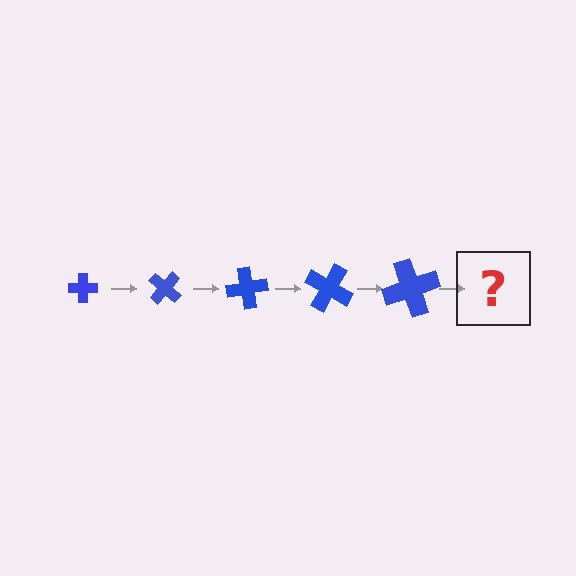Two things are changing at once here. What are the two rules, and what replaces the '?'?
The two rules are that the cross grows larger each step and it rotates 40 degrees each step. The '?' should be a cross, larger than the previous one and rotated 200 degrees from the start.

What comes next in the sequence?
The next element should be a cross, larger than the previous one and rotated 200 degrees from the start.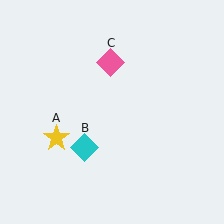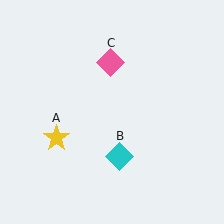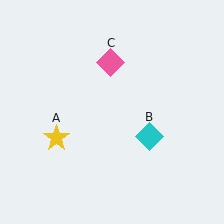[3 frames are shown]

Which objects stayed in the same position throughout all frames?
Yellow star (object A) and pink diamond (object C) remained stationary.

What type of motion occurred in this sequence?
The cyan diamond (object B) rotated counterclockwise around the center of the scene.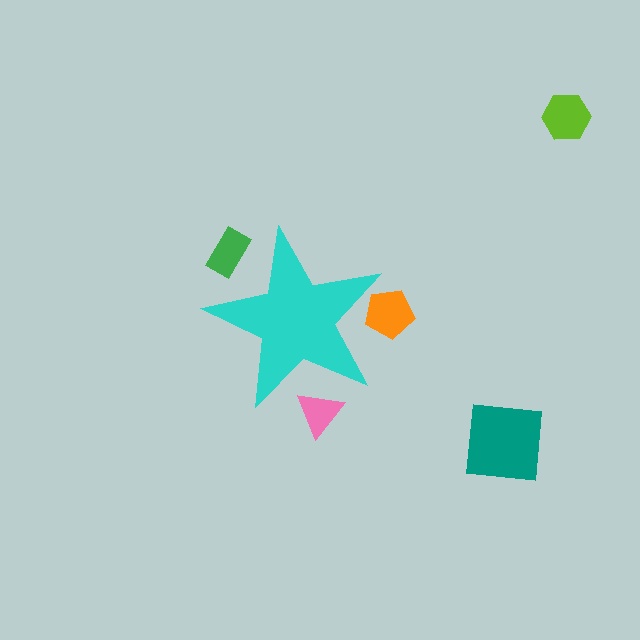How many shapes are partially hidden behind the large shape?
3 shapes are partially hidden.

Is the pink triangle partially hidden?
Yes, the pink triangle is partially hidden behind the cyan star.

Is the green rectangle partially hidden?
Yes, the green rectangle is partially hidden behind the cyan star.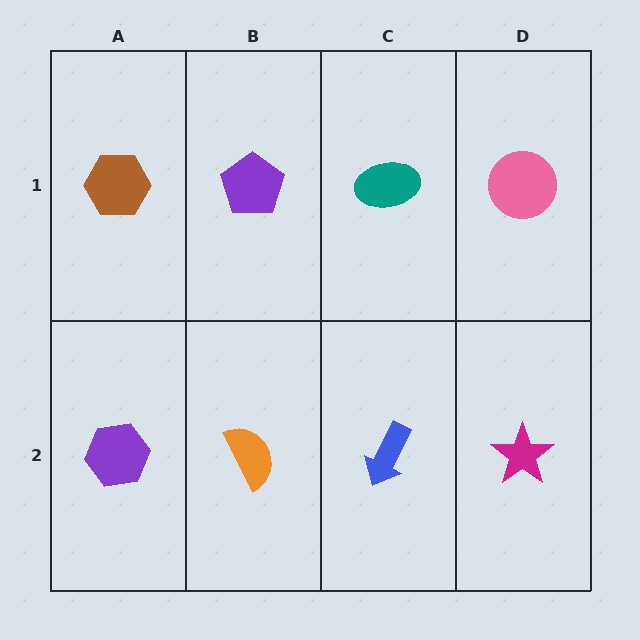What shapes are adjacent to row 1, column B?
An orange semicircle (row 2, column B), a brown hexagon (row 1, column A), a teal ellipse (row 1, column C).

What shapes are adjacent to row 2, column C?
A teal ellipse (row 1, column C), an orange semicircle (row 2, column B), a magenta star (row 2, column D).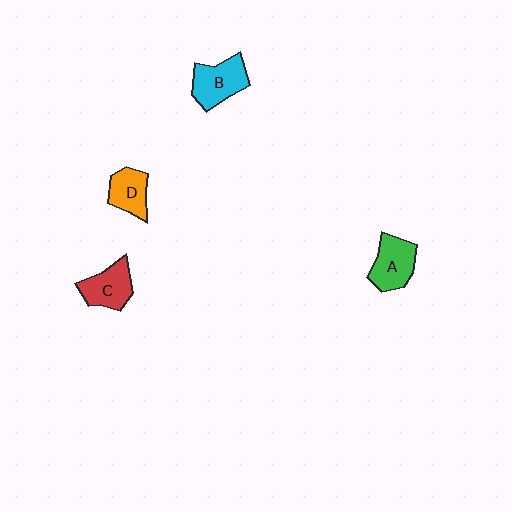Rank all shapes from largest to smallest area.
From largest to smallest: B (cyan), A (green), C (red), D (orange).